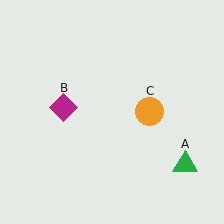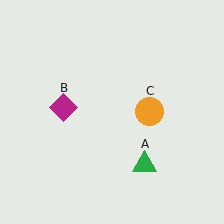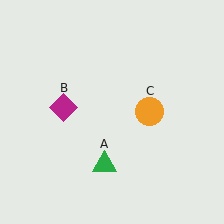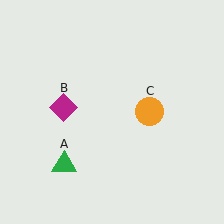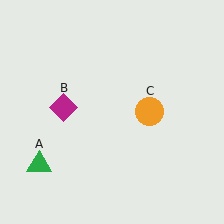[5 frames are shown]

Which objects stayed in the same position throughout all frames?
Magenta diamond (object B) and orange circle (object C) remained stationary.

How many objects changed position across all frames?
1 object changed position: green triangle (object A).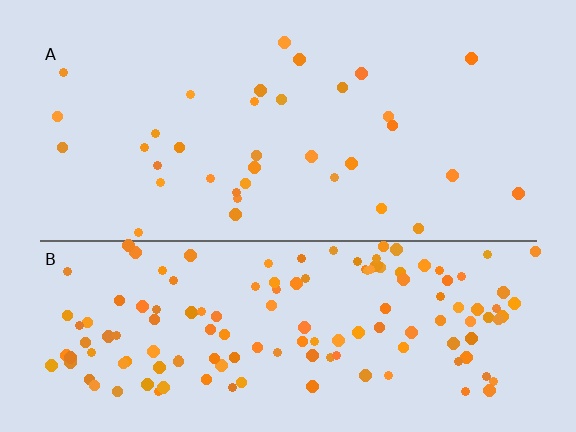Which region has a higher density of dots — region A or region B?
B (the bottom).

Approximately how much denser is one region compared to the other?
Approximately 4.2× — region B over region A.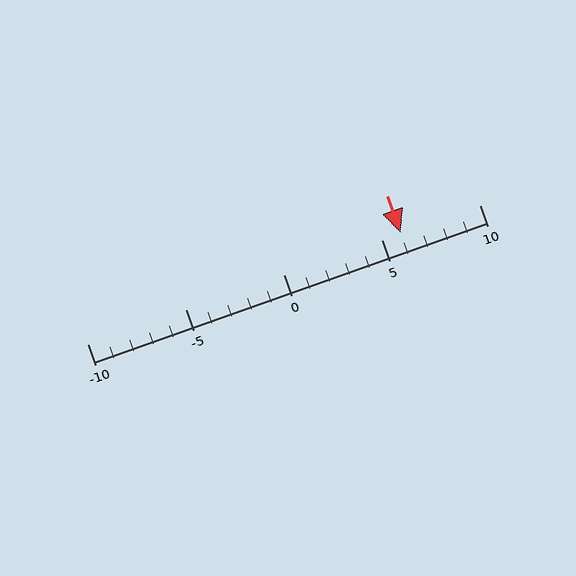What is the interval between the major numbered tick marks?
The major tick marks are spaced 5 units apart.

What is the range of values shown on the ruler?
The ruler shows values from -10 to 10.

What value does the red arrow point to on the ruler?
The red arrow points to approximately 6.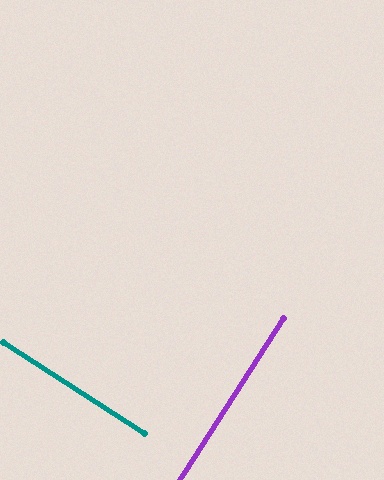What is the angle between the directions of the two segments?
Approximately 90 degrees.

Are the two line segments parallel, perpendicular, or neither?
Perpendicular — they meet at approximately 90°.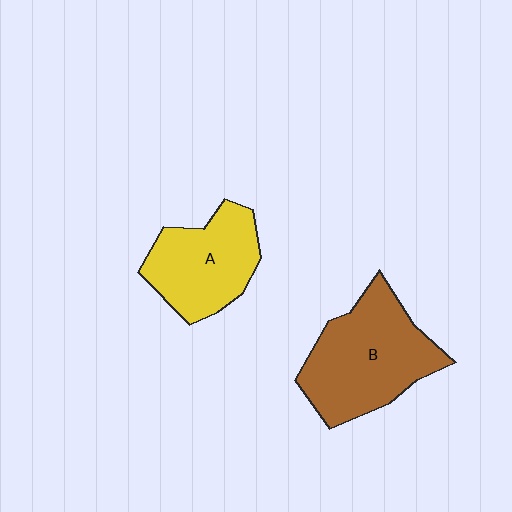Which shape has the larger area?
Shape B (brown).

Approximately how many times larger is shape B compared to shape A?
Approximately 1.3 times.